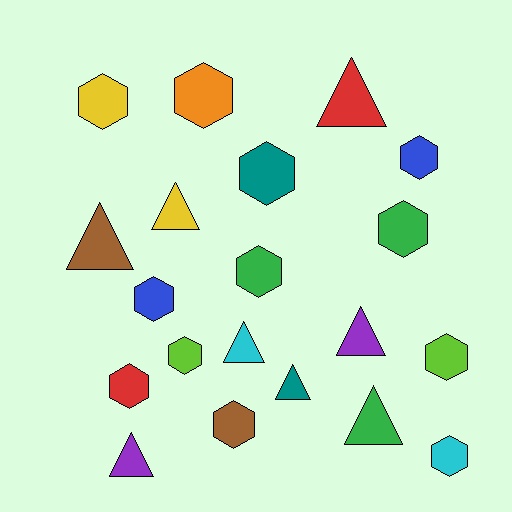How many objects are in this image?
There are 20 objects.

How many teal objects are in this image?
There are 2 teal objects.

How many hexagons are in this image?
There are 12 hexagons.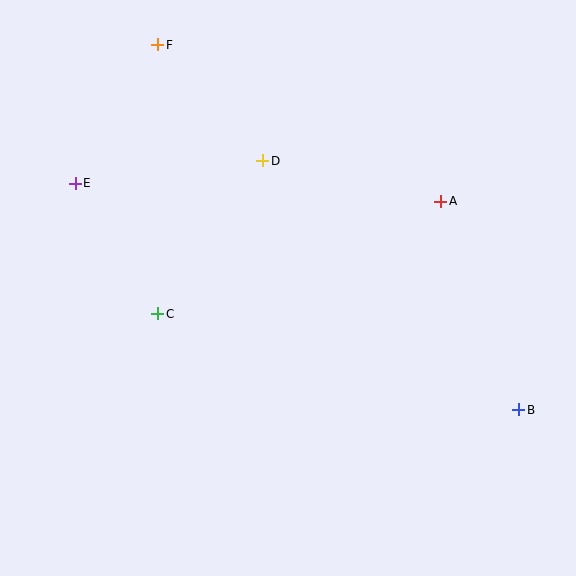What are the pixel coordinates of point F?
Point F is at (157, 45).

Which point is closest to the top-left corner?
Point F is closest to the top-left corner.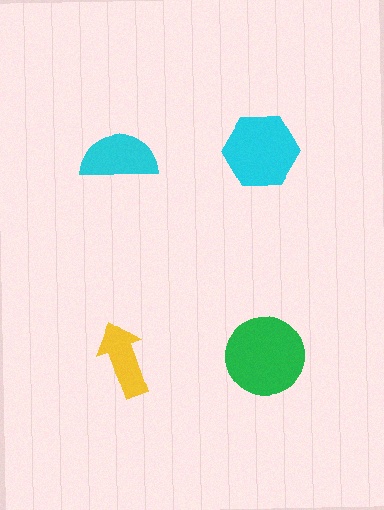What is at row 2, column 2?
A green circle.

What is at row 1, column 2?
A cyan hexagon.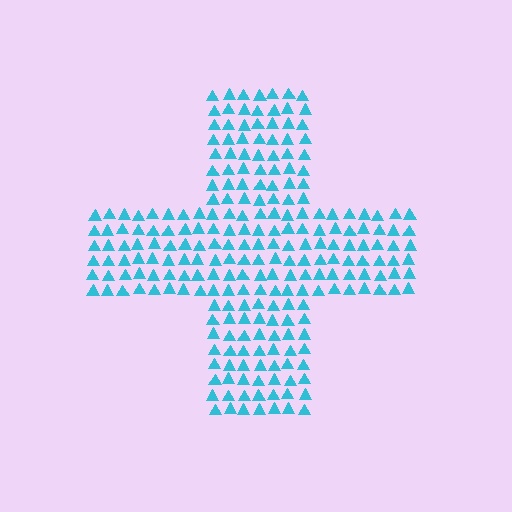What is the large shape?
The large shape is a cross.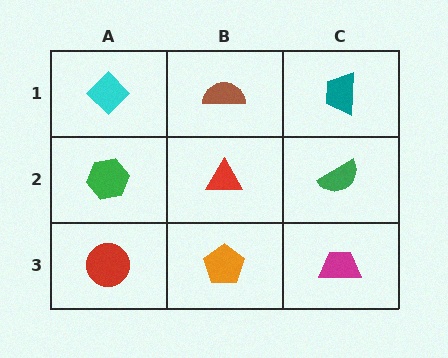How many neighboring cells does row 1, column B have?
3.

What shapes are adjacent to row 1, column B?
A red triangle (row 2, column B), a cyan diamond (row 1, column A), a teal trapezoid (row 1, column C).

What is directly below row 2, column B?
An orange pentagon.